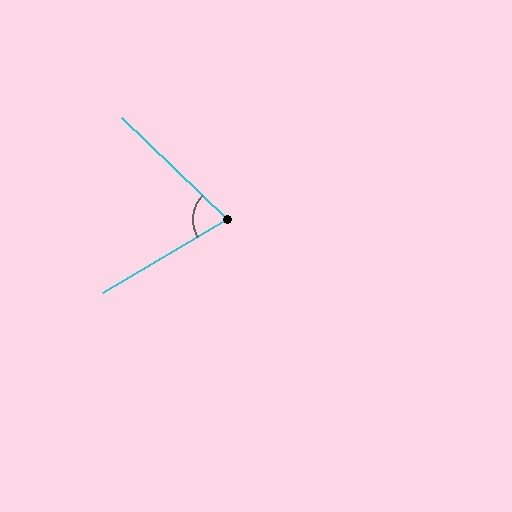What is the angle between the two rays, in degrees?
Approximately 75 degrees.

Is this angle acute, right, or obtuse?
It is acute.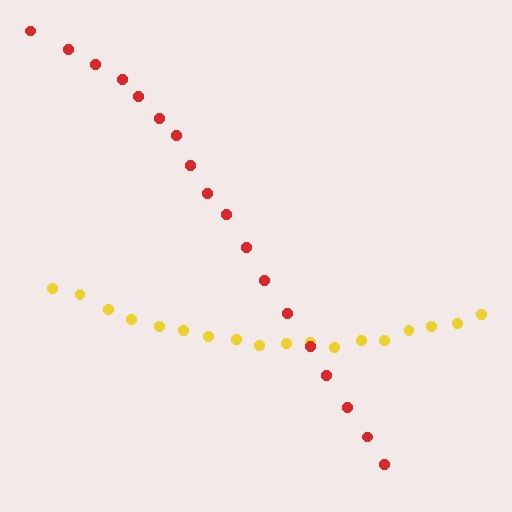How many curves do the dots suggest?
There are 2 distinct paths.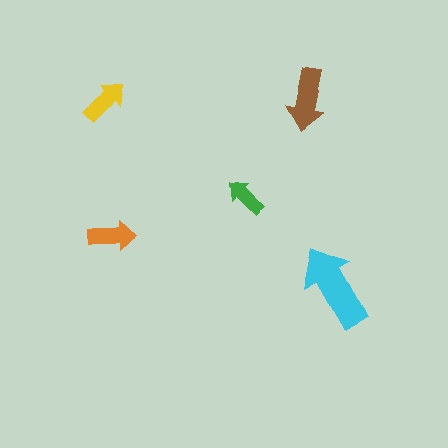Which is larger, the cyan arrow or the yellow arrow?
The cyan one.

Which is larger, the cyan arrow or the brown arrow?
The cyan one.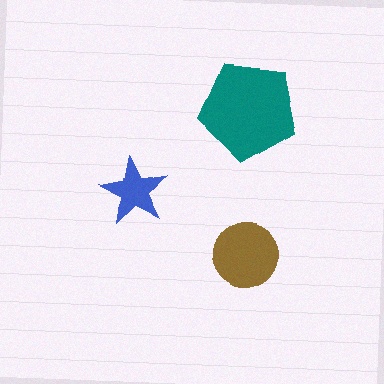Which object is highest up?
The teal pentagon is topmost.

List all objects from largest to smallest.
The teal pentagon, the brown circle, the blue star.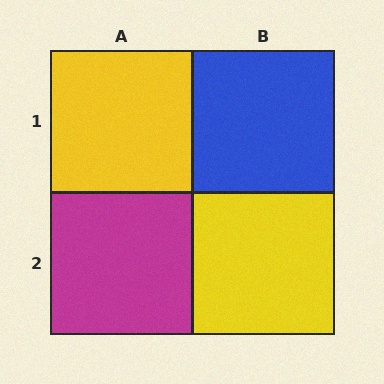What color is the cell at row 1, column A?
Yellow.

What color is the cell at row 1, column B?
Blue.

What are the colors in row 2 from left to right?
Magenta, yellow.